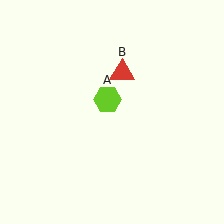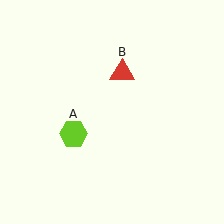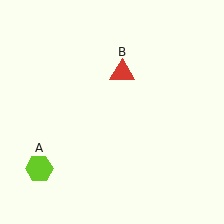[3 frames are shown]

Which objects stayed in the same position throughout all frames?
Red triangle (object B) remained stationary.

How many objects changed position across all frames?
1 object changed position: lime hexagon (object A).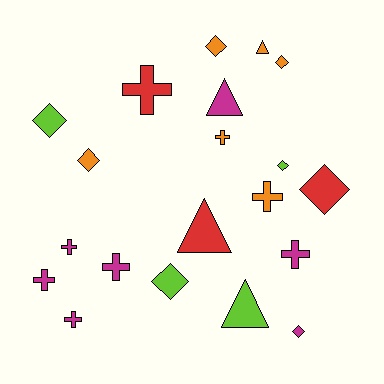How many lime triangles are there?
There is 1 lime triangle.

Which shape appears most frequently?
Diamond, with 8 objects.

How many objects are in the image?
There are 20 objects.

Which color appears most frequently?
Magenta, with 7 objects.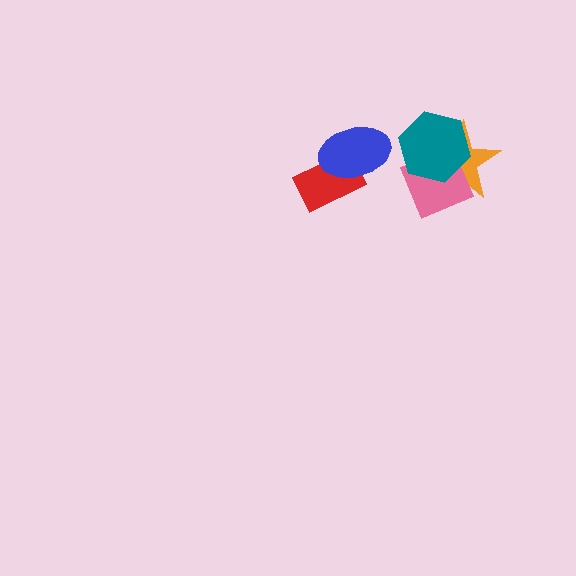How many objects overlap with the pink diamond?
2 objects overlap with the pink diamond.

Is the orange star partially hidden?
Yes, it is partially covered by another shape.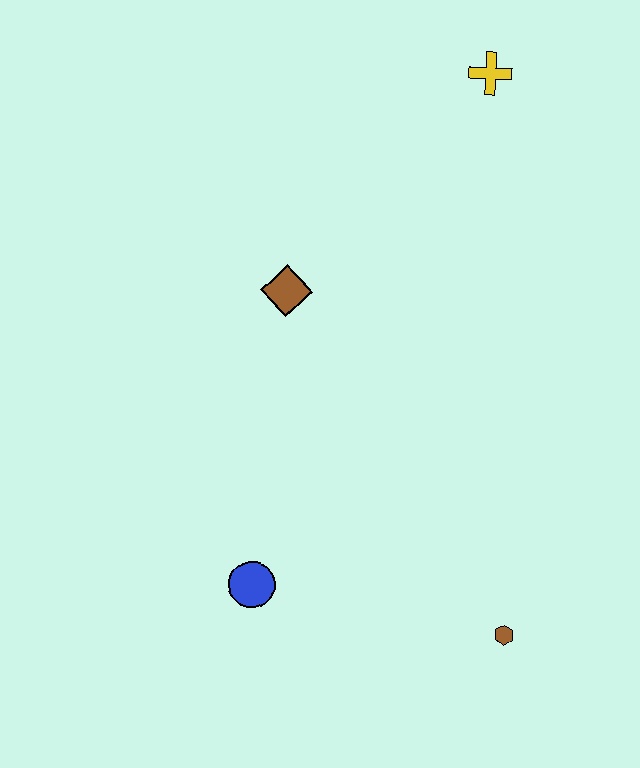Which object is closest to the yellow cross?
The brown diamond is closest to the yellow cross.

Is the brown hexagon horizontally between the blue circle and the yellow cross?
No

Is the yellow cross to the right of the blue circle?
Yes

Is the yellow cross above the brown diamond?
Yes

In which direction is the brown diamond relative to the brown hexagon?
The brown diamond is above the brown hexagon.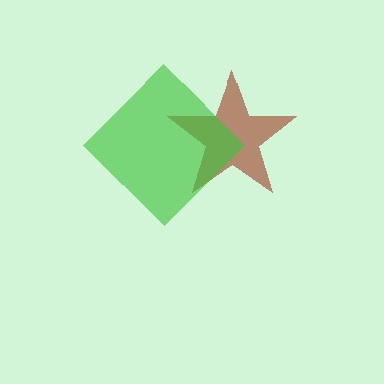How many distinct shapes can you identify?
There are 2 distinct shapes: a brown star, a green diamond.